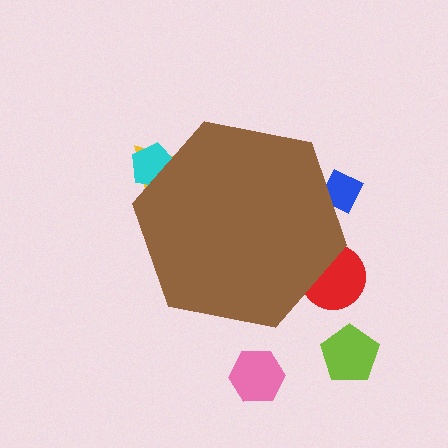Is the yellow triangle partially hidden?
Yes, the yellow triangle is partially hidden behind the brown hexagon.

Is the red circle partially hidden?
Yes, the red circle is partially hidden behind the brown hexagon.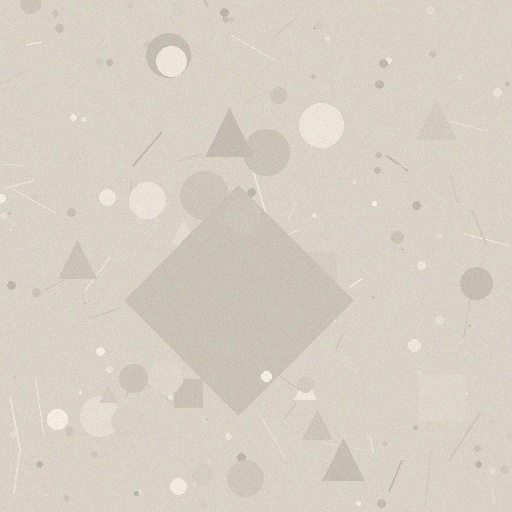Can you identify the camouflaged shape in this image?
The camouflaged shape is a diamond.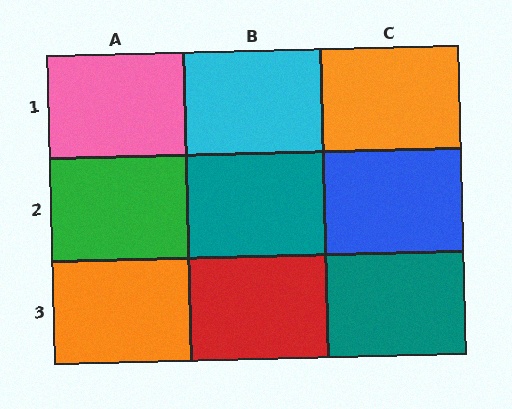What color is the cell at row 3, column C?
Teal.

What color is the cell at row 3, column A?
Orange.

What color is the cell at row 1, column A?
Pink.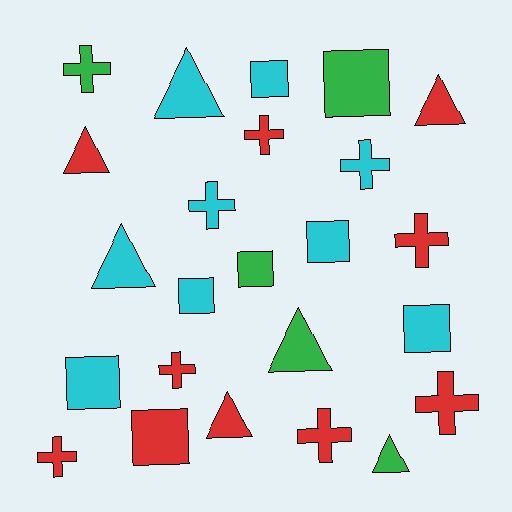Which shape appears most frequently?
Cross, with 9 objects.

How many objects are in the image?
There are 24 objects.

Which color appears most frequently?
Red, with 10 objects.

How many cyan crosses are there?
There are 2 cyan crosses.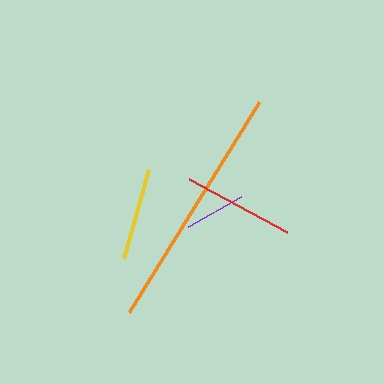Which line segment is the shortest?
The purple line is the shortest at approximately 61 pixels.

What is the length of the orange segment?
The orange segment is approximately 247 pixels long.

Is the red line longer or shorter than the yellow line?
The red line is longer than the yellow line.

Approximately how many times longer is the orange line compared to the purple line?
The orange line is approximately 4.1 times the length of the purple line.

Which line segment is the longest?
The orange line is the longest at approximately 247 pixels.